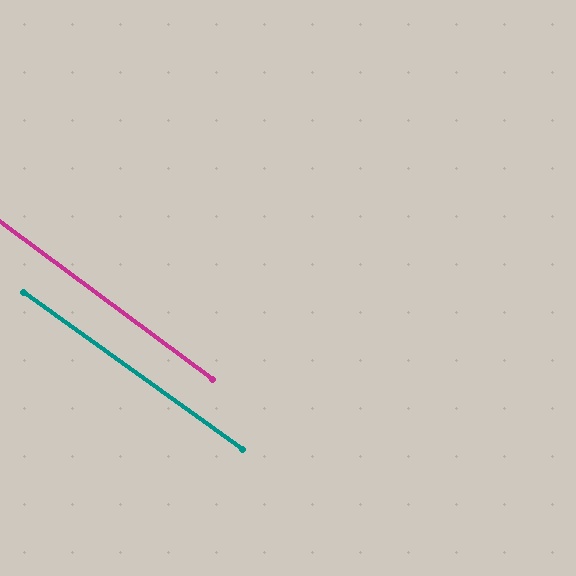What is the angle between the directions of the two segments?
Approximately 1 degree.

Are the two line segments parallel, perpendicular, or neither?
Parallel — their directions differ by only 0.8°.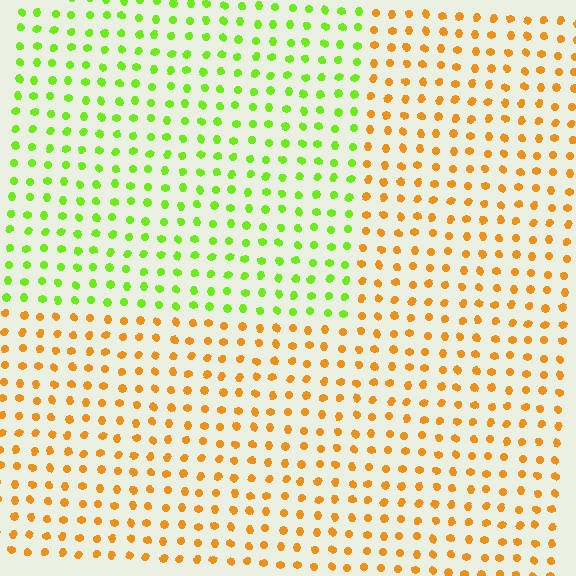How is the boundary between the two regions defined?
The boundary is defined purely by a slight shift in hue (about 63 degrees). Spacing, size, and orientation are identical on both sides.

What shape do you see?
I see a rectangle.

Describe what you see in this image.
The image is filled with small orange elements in a uniform arrangement. A rectangle-shaped region is visible where the elements are tinted to a slightly different hue, forming a subtle color boundary.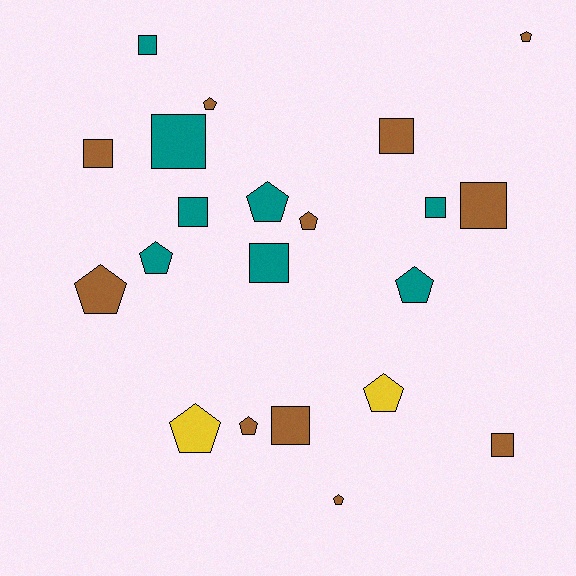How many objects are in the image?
There are 21 objects.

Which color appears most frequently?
Brown, with 11 objects.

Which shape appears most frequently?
Pentagon, with 11 objects.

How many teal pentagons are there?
There are 3 teal pentagons.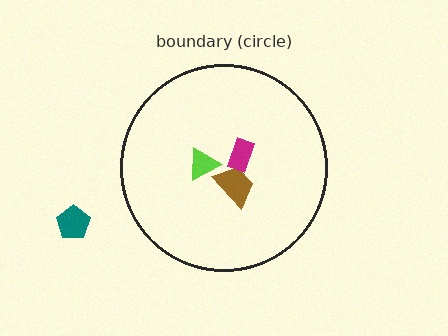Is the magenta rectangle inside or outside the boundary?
Inside.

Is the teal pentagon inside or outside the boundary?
Outside.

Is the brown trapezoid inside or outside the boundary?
Inside.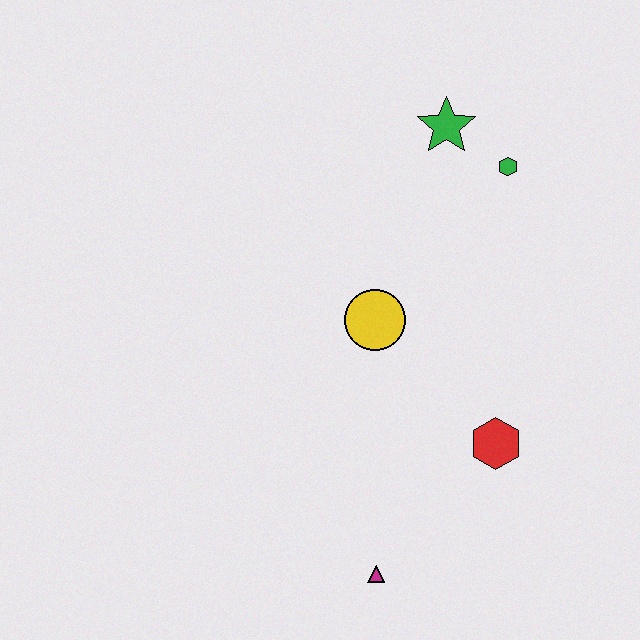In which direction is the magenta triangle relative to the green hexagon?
The magenta triangle is below the green hexagon.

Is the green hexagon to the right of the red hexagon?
Yes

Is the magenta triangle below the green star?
Yes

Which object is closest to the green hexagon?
The green star is closest to the green hexagon.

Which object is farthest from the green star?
The magenta triangle is farthest from the green star.